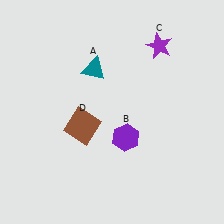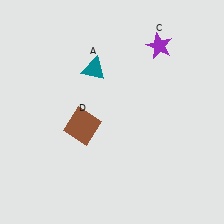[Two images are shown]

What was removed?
The purple hexagon (B) was removed in Image 2.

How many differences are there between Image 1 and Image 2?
There is 1 difference between the two images.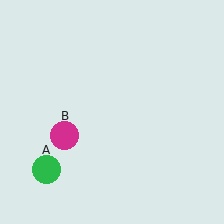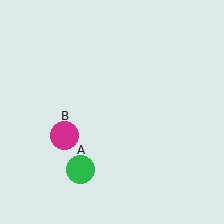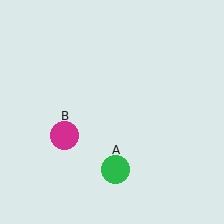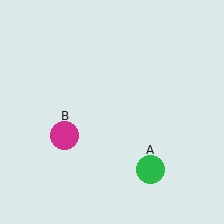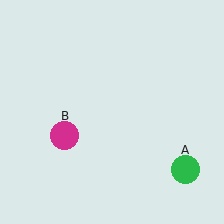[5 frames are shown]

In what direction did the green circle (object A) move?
The green circle (object A) moved right.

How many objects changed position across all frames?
1 object changed position: green circle (object A).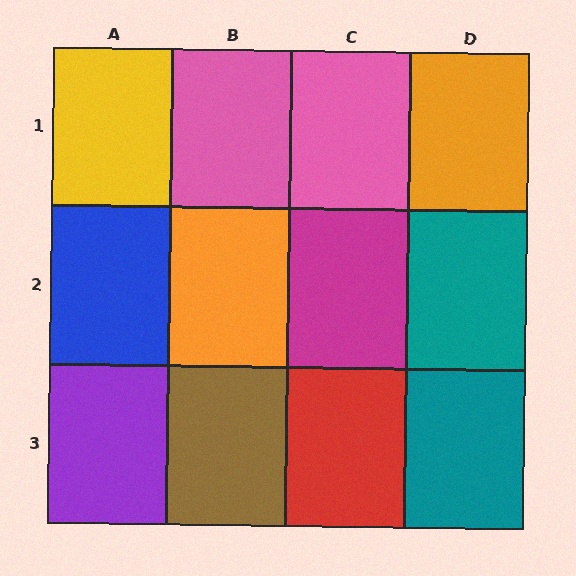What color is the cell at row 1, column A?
Yellow.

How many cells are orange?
2 cells are orange.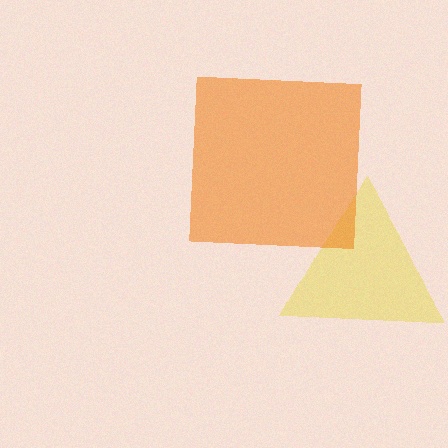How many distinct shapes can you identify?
There are 2 distinct shapes: a yellow triangle, an orange square.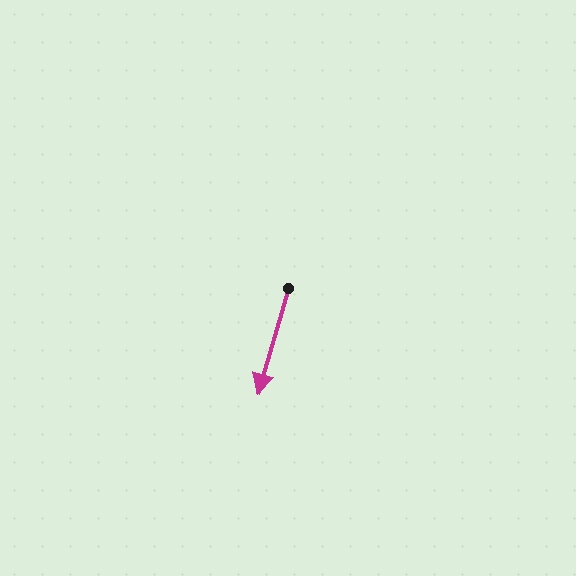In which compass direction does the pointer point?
South.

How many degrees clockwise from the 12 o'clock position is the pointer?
Approximately 196 degrees.